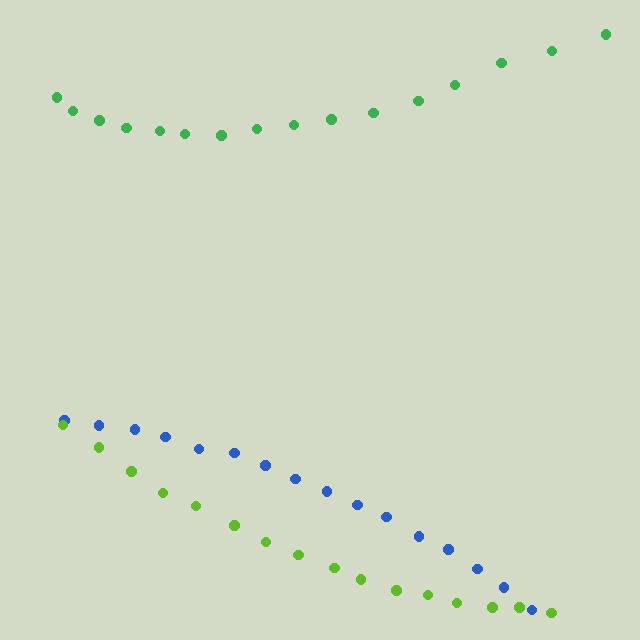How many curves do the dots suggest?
There are 3 distinct paths.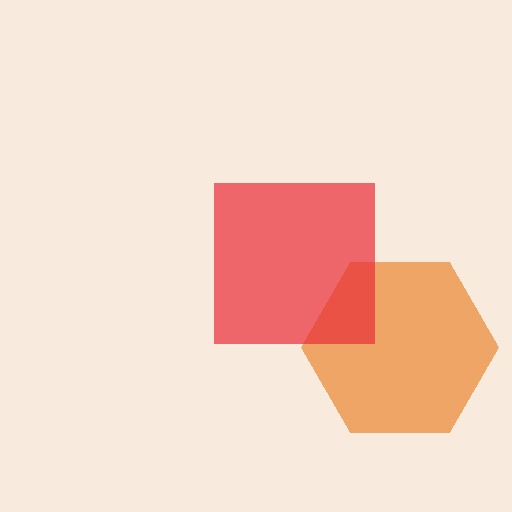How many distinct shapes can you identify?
There are 2 distinct shapes: an orange hexagon, a red square.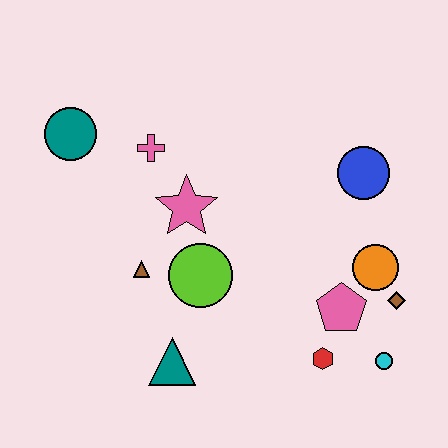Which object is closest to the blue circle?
The orange circle is closest to the blue circle.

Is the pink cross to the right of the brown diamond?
No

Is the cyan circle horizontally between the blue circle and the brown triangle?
No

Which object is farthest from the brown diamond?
The teal circle is farthest from the brown diamond.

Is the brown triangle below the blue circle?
Yes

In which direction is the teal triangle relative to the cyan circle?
The teal triangle is to the left of the cyan circle.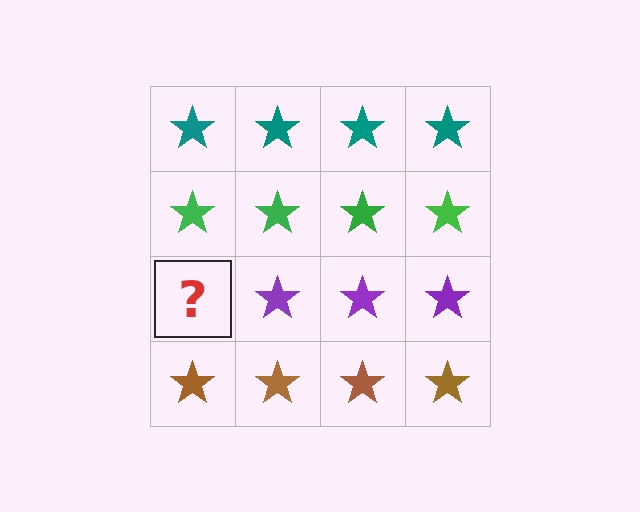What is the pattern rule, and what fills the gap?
The rule is that each row has a consistent color. The gap should be filled with a purple star.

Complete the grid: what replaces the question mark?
The question mark should be replaced with a purple star.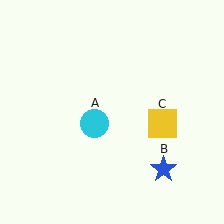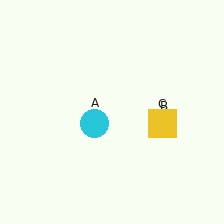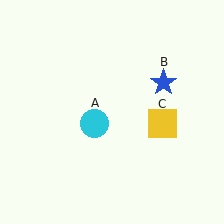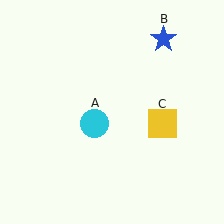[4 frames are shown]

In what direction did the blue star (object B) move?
The blue star (object B) moved up.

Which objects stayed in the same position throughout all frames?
Cyan circle (object A) and yellow square (object C) remained stationary.